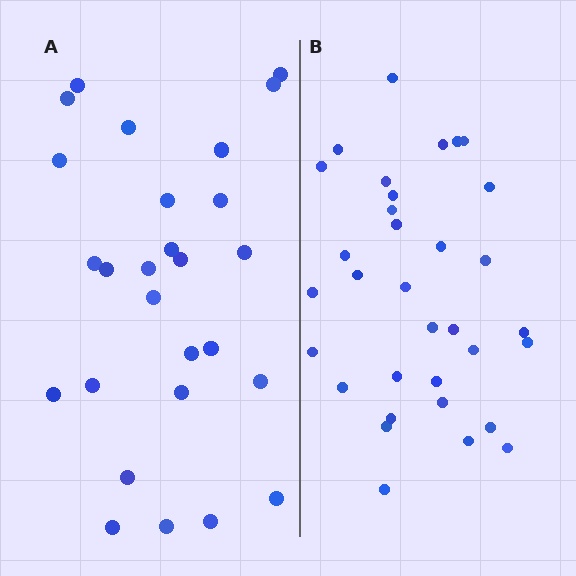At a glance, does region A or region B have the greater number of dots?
Region B (the right region) has more dots.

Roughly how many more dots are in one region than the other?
Region B has about 6 more dots than region A.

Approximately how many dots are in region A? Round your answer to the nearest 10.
About 30 dots. (The exact count is 27, which rounds to 30.)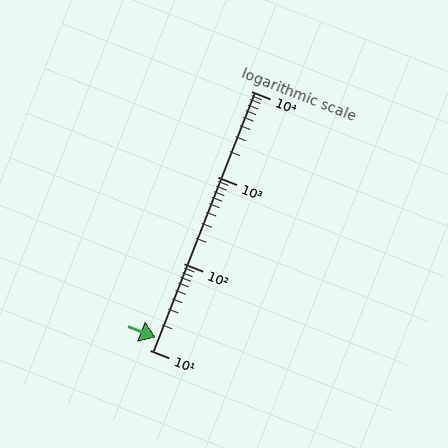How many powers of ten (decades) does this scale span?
The scale spans 3 decades, from 10 to 10000.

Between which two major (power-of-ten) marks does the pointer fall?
The pointer is between 10 and 100.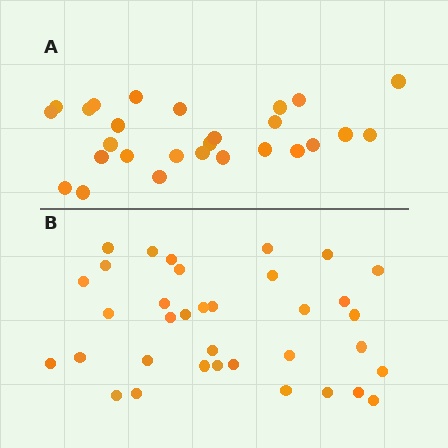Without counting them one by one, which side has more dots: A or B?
Region B (the bottom region) has more dots.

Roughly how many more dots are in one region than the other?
Region B has roughly 8 or so more dots than region A.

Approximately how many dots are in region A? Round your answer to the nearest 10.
About 30 dots. (The exact count is 27, which rounds to 30.)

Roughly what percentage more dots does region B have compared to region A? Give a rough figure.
About 30% more.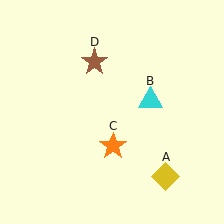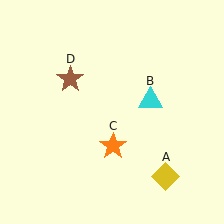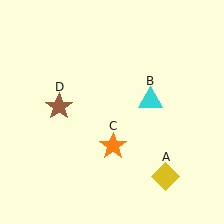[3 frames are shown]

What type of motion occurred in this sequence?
The brown star (object D) rotated counterclockwise around the center of the scene.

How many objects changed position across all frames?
1 object changed position: brown star (object D).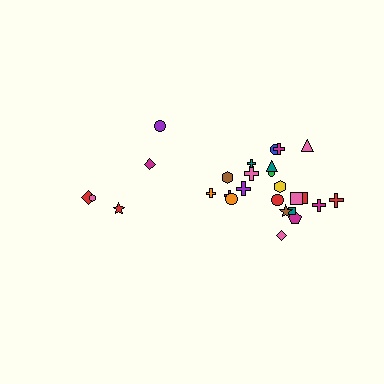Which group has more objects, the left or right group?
The right group.